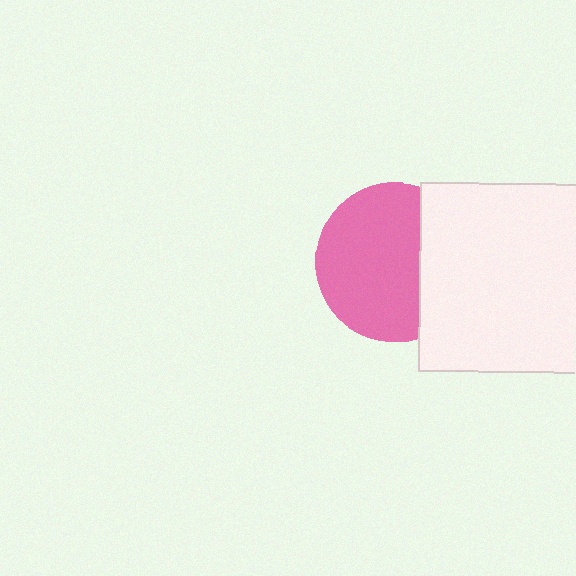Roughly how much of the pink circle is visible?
Most of it is visible (roughly 70%).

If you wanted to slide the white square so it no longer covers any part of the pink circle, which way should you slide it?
Slide it right — that is the most direct way to separate the two shapes.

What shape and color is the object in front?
The object in front is a white square.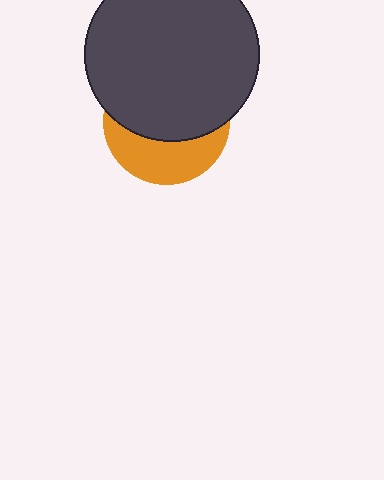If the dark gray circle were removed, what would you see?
You would see the complete orange circle.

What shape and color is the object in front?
The object in front is a dark gray circle.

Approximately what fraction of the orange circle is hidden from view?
Roughly 62% of the orange circle is hidden behind the dark gray circle.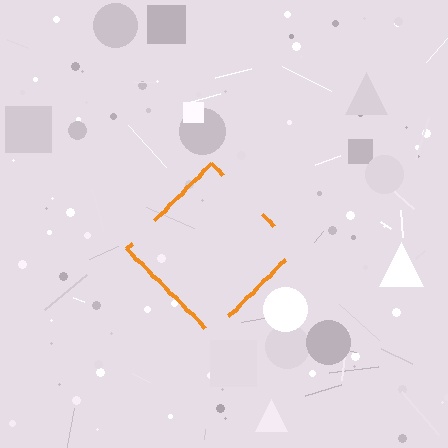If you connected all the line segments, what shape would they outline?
They would outline a diamond.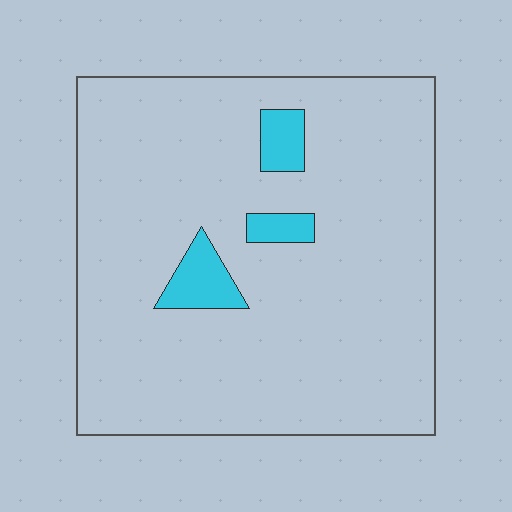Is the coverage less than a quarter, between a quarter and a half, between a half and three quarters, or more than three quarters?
Less than a quarter.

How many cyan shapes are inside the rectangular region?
3.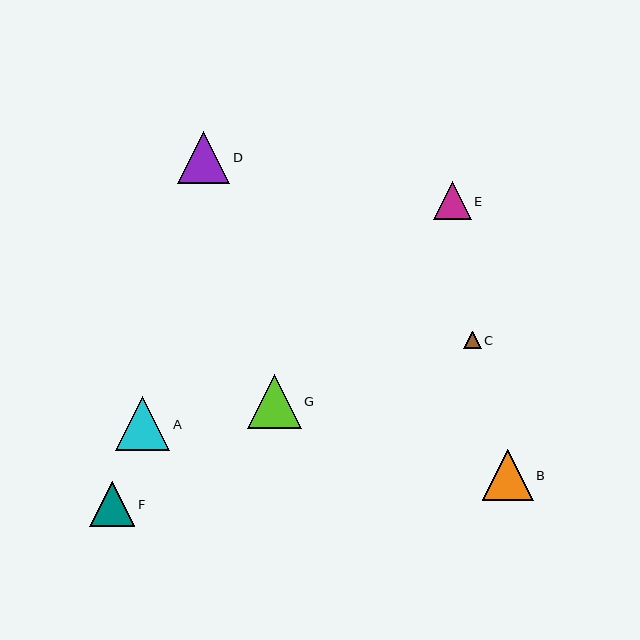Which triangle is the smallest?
Triangle C is the smallest with a size of approximately 17 pixels.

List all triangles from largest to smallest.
From largest to smallest: A, G, D, B, F, E, C.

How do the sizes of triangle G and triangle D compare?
Triangle G and triangle D are approximately the same size.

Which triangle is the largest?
Triangle A is the largest with a size of approximately 54 pixels.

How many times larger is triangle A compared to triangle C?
Triangle A is approximately 3.2 times the size of triangle C.